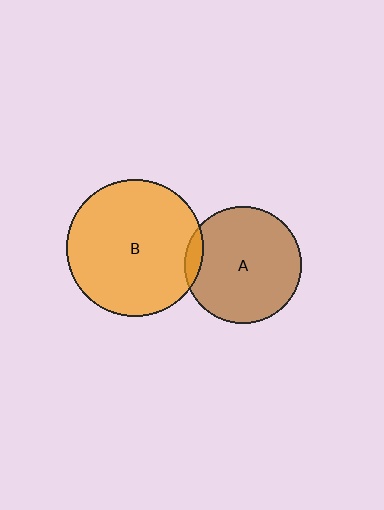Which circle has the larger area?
Circle B (orange).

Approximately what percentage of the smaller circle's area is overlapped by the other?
Approximately 5%.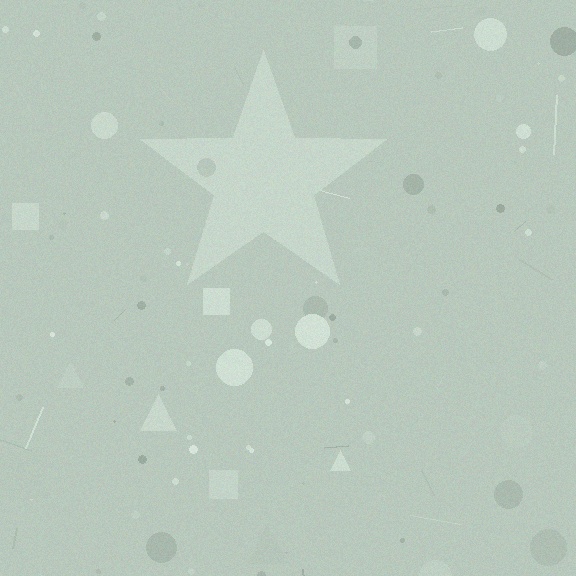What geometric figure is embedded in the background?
A star is embedded in the background.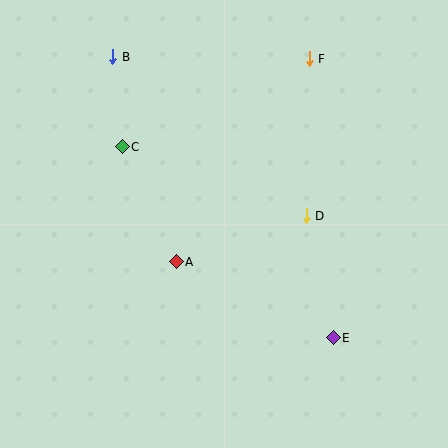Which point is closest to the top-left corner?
Point B is closest to the top-left corner.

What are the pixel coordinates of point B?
Point B is at (113, 57).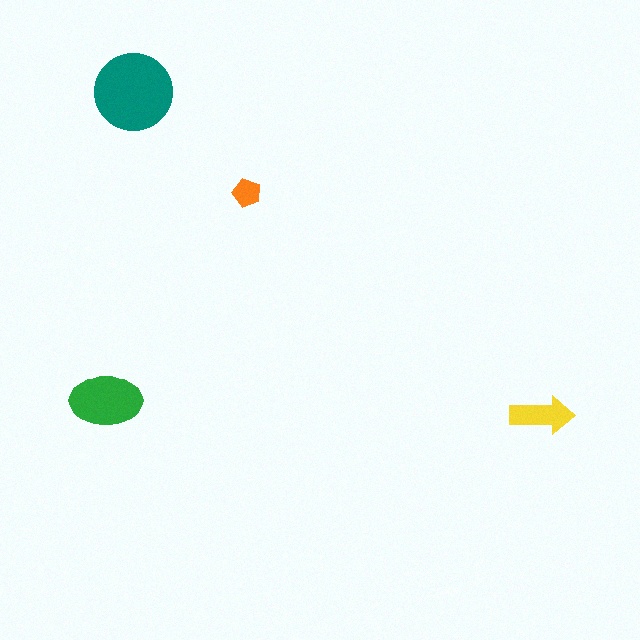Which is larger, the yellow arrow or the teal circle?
The teal circle.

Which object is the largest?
The teal circle.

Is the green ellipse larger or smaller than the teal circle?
Smaller.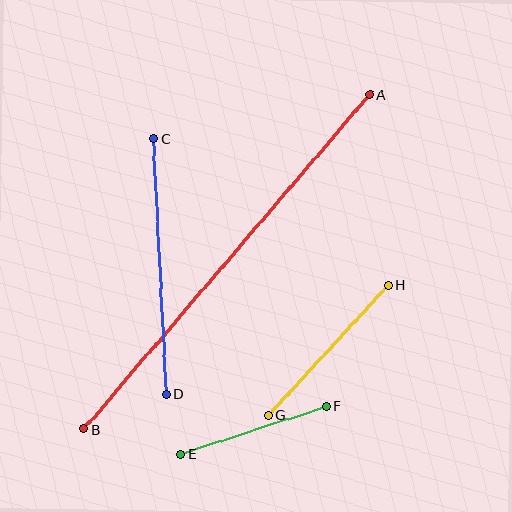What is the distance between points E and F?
The distance is approximately 153 pixels.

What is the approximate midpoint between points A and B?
The midpoint is at approximately (227, 262) pixels.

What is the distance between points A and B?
The distance is approximately 440 pixels.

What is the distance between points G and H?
The distance is approximately 177 pixels.